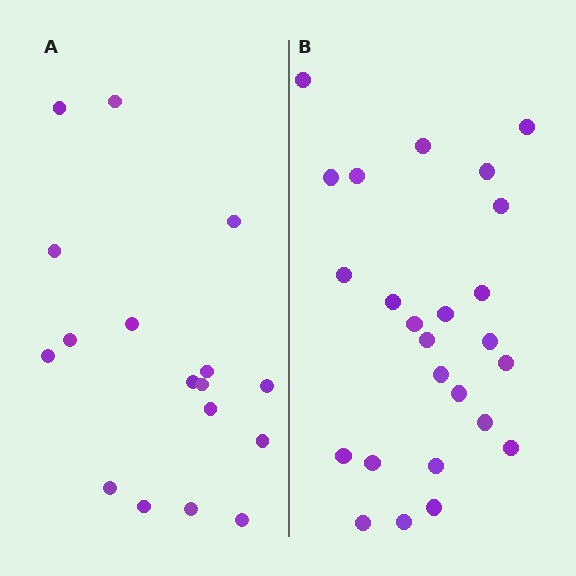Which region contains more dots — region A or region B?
Region B (the right region) has more dots.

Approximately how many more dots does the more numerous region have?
Region B has roughly 8 or so more dots than region A.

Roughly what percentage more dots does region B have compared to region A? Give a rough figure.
About 45% more.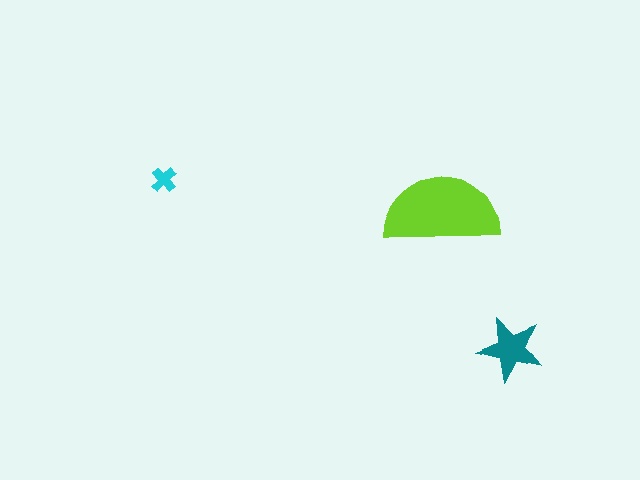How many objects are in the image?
There are 3 objects in the image.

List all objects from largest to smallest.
The lime semicircle, the teal star, the cyan cross.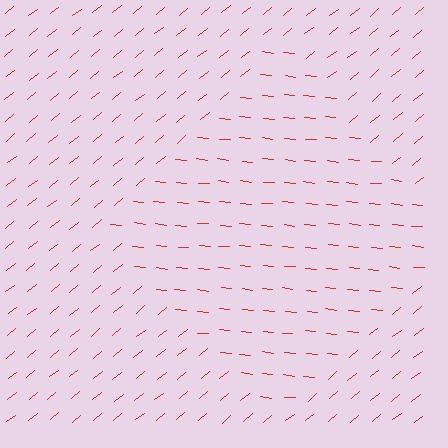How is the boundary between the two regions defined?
The boundary is defined purely by a change in line orientation (approximately 45 degrees difference). All lines are the same color and thickness.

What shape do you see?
I see a diamond.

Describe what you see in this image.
The image is filled with small red line segments. A diamond region in the image has lines oriented differently from the surrounding lines, creating a visible texture boundary.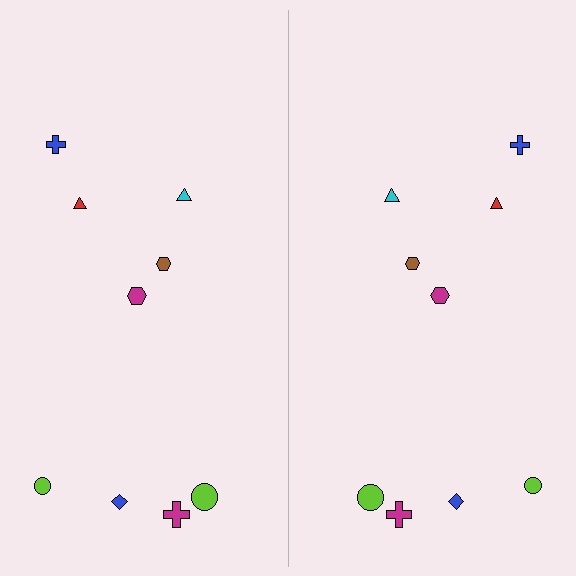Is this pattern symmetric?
Yes, this pattern has bilateral (reflection) symmetry.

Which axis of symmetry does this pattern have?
The pattern has a vertical axis of symmetry running through the center of the image.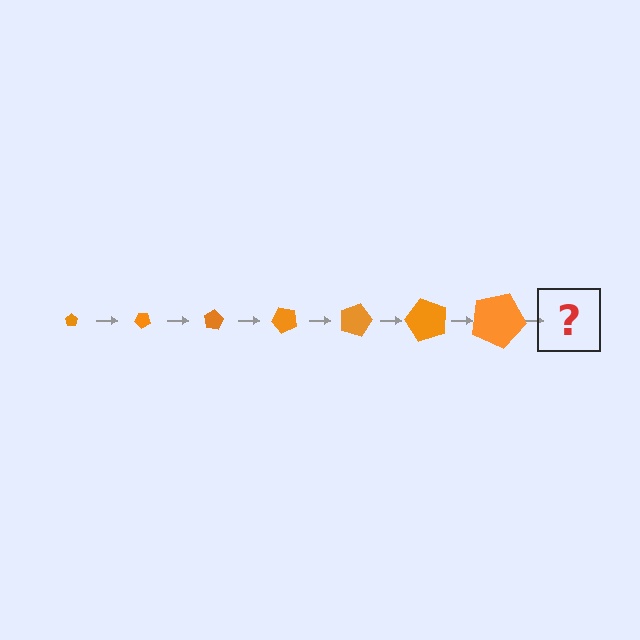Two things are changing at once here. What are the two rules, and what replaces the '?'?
The two rules are that the pentagon grows larger each step and it rotates 40 degrees each step. The '?' should be a pentagon, larger than the previous one and rotated 280 degrees from the start.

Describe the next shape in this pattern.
It should be a pentagon, larger than the previous one and rotated 280 degrees from the start.